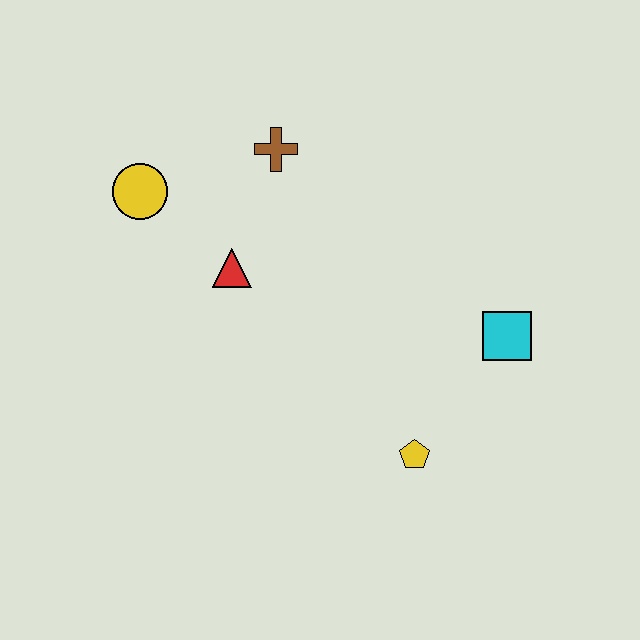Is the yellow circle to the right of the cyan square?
No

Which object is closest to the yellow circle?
The red triangle is closest to the yellow circle.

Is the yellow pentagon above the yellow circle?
No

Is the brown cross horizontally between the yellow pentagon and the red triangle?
Yes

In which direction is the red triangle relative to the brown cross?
The red triangle is below the brown cross.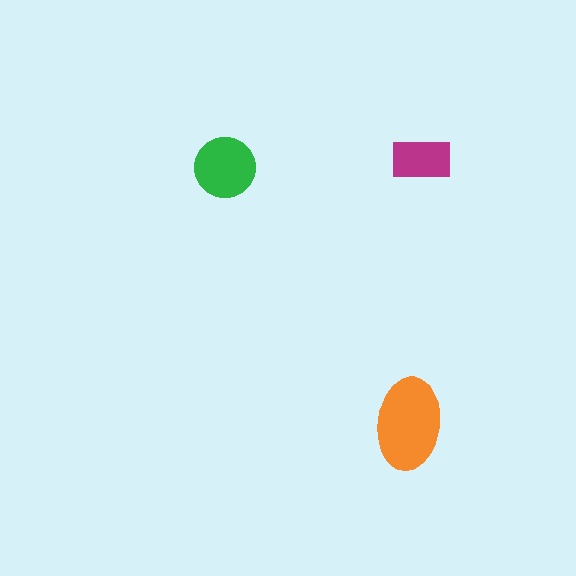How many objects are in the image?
There are 3 objects in the image.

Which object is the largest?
The orange ellipse.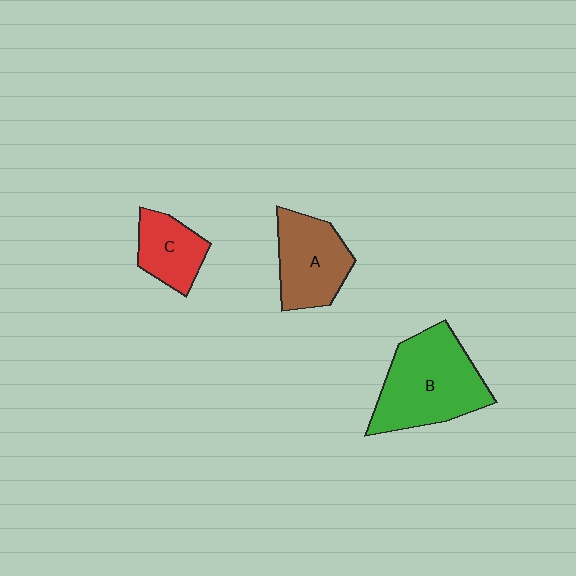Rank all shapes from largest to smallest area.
From largest to smallest: B (green), A (brown), C (red).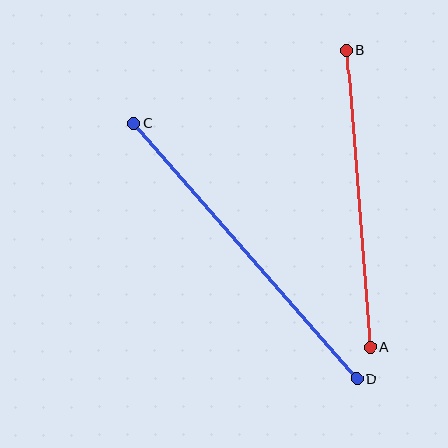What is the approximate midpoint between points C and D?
The midpoint is at approximately (245, 251) pixels.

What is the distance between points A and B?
The distance is approximately 299 pixels.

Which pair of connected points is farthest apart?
Points C and D are farthest apart.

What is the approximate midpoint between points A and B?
The midpoint is at approximately (358, 199) pixels.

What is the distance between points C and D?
The distance is approximately 339 pixels.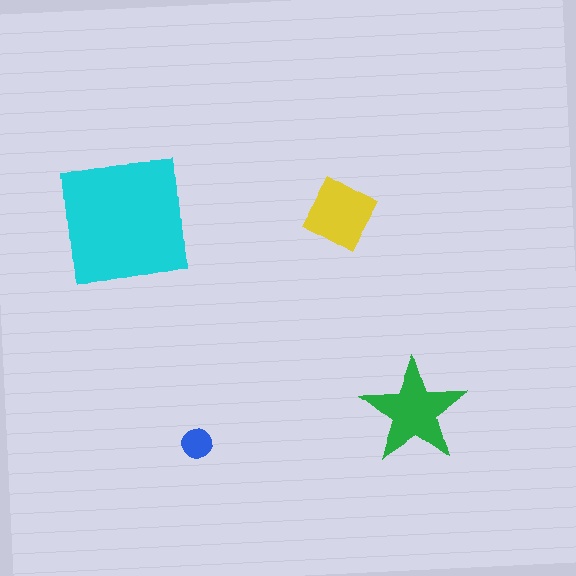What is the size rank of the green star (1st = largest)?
2nd.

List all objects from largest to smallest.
The cyan square, the green star, the yellow diamond, the blue circle.